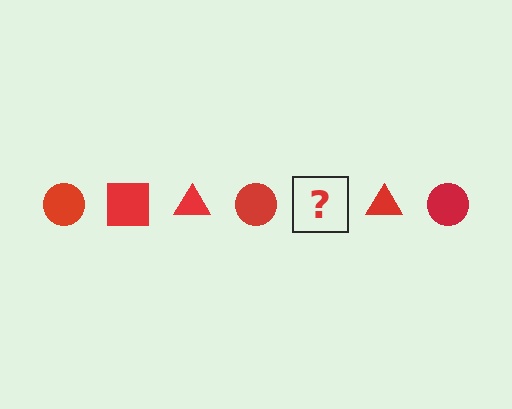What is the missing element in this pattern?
The missing element is a red square.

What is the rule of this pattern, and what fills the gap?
The rule is that the pattern cycles through circle, square, triangle shapes in red. The gap should be filled with a red square.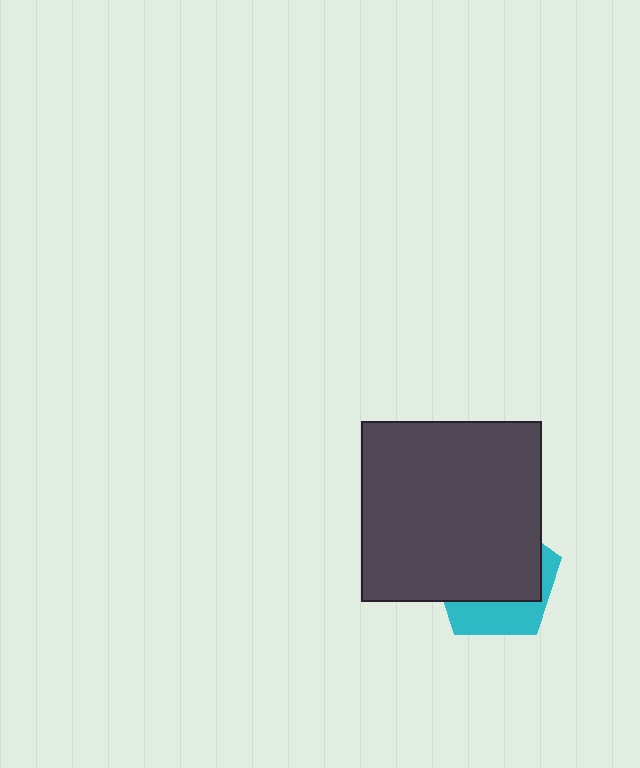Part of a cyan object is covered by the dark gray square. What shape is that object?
It is a pentagon.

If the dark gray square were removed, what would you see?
You would see the complete cyan pentagon.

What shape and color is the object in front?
The object in front is a dark gray square.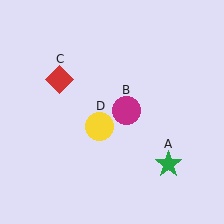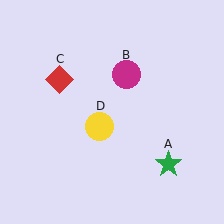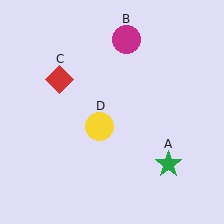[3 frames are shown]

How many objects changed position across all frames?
1 object changed position: magenta circle (object B).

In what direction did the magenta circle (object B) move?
The magenta circle (object B) moved up.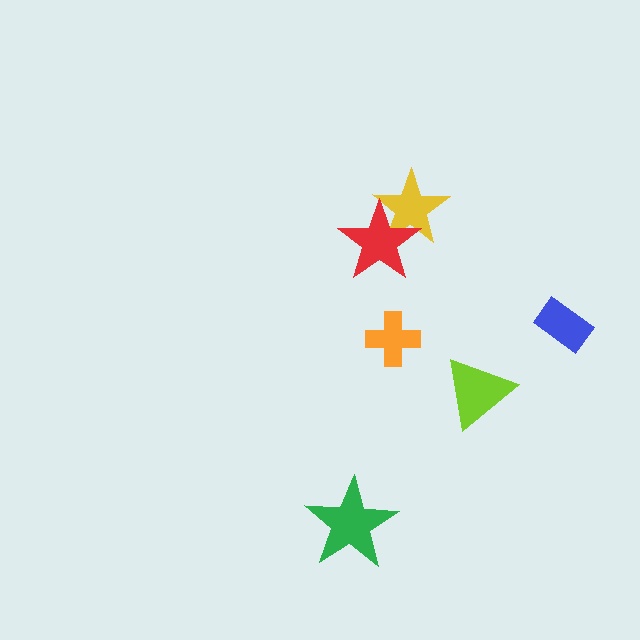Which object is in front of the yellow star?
The red star is in front of the yellow star.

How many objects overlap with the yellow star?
1 object overlaps with the yellow star.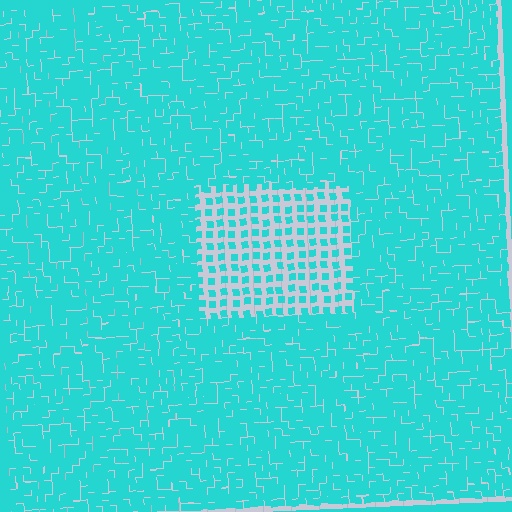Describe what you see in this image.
The image contains small cyan elements arranged at two different densities. A rectangle-shaped region is visible where the elements are less densely packed than the surrounding area.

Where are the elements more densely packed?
The elements are more densely packed outside the rectangle boundary.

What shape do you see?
I see a rectangle.